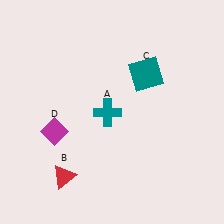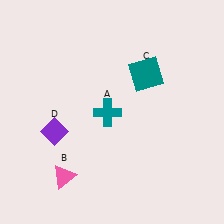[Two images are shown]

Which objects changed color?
B changed from red to pink. D changed from magenta to purple.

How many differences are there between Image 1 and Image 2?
There are 2 differences between the two images.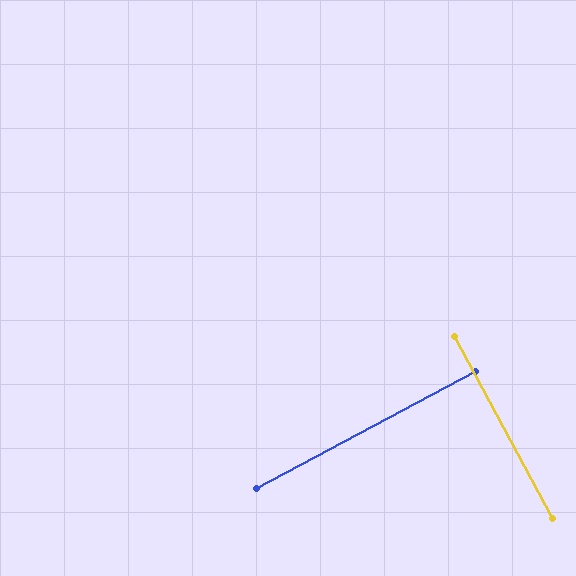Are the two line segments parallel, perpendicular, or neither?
Perpendicular — they meet at approximately 90°.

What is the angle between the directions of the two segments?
Approximately 90 degrees.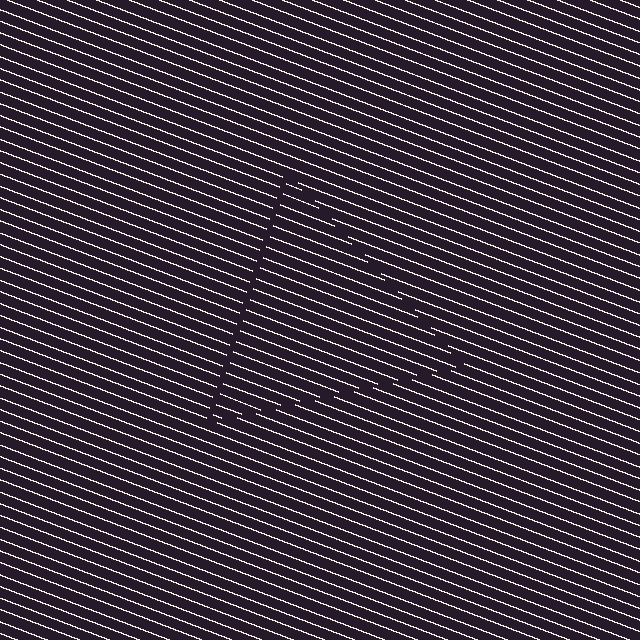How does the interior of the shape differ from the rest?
The interior of the shape contains the same grating, shifted by half a period — the contour is defined by the phase discontinuity where line-ends from the inner and outer gratings abut.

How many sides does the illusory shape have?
3 sides — the line-ends trace a triangle.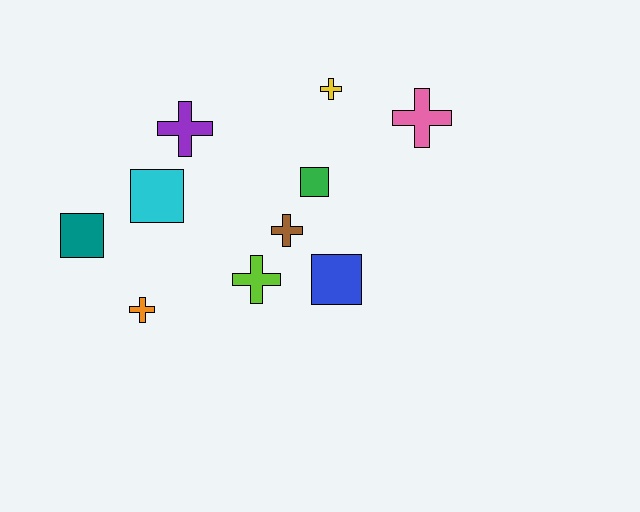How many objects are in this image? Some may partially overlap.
There are 10 objects.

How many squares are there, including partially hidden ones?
There are 4 squares.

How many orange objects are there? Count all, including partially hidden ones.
There is 1 orange object.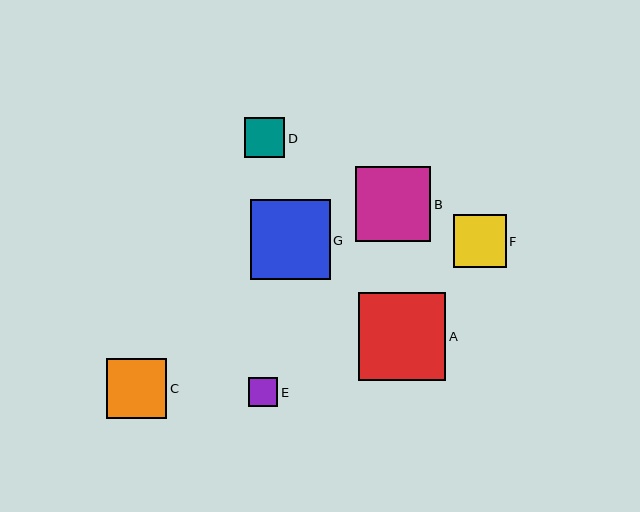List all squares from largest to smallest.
From largest to smallest: A, G, B, C, F, D, E.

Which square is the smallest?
Square E is the smallest with a size of approximately 29 pixels.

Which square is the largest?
Square A is the largest with a size of approximately 88 pixels.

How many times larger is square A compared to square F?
Square A is approximately 1.7 times the size of square F.